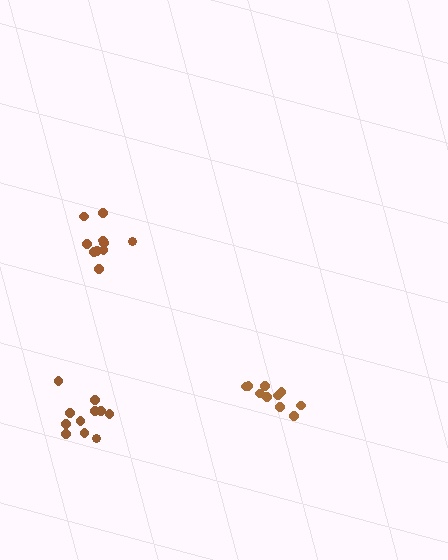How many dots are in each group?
Group 1: 10 dots, Group 2: 10 dots, Group 3: 11 dots (31 total).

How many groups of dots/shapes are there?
There are 3 groups.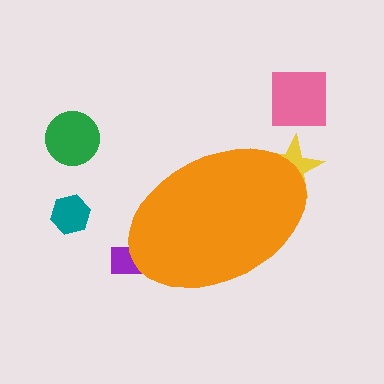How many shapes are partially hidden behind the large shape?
2 shapes are partially hidden.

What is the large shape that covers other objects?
An orange ellipse.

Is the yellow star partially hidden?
Yes, the yellow star is partially hidden behind the orange ellipse.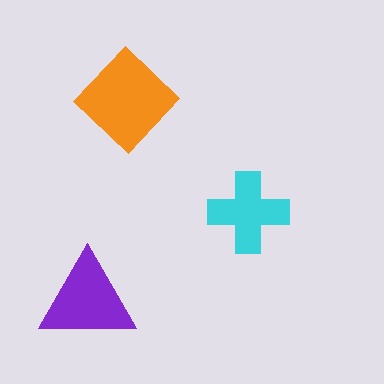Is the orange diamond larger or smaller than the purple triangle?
Larger.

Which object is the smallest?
The cyan cross.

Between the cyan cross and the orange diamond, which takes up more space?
The orange diamond.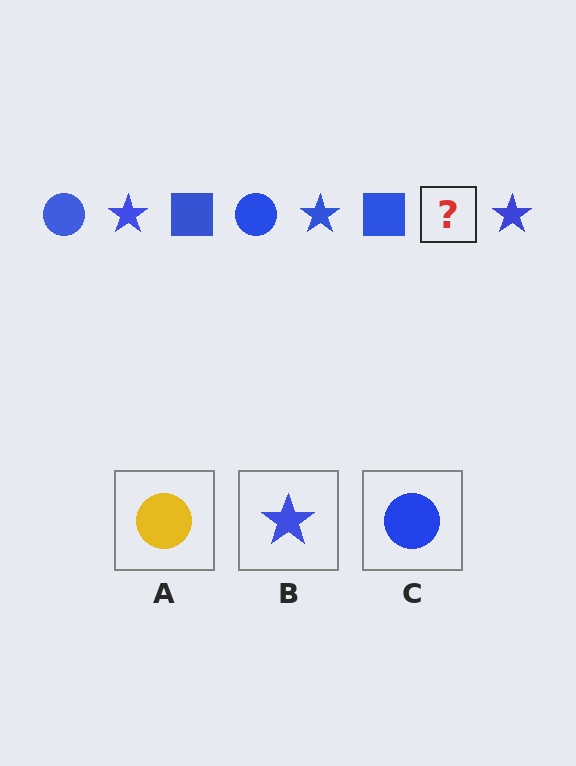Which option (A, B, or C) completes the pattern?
C.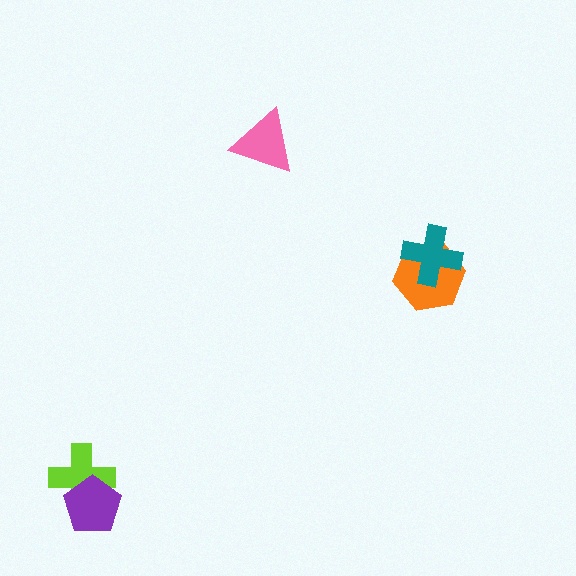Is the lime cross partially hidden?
Yes, it is partially covered by another shape.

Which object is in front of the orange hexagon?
The teal cross is in front of the orange hexagon.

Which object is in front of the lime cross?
The purple pentagon is in front of the lime cross.